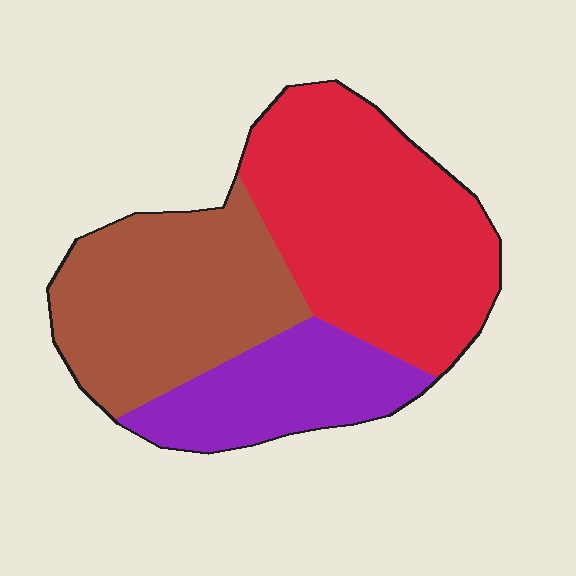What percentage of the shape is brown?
Brown covers 35% of the shape.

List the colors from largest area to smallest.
From largest to smallest: red, brown, purple.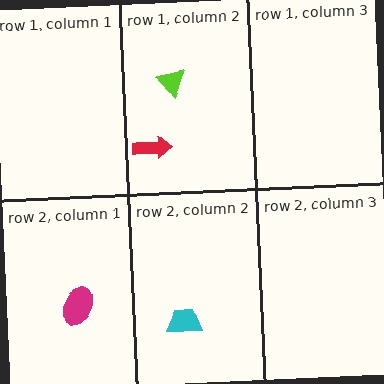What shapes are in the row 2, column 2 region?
The cyan trapezoid.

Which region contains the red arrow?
The row 1, column 2 region.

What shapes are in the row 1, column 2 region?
The lime triangle, the red arrow.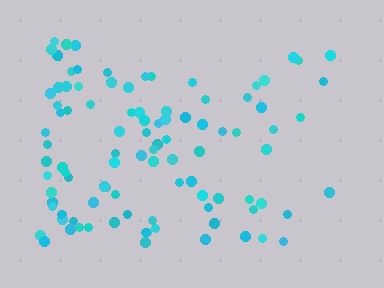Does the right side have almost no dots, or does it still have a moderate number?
Still a moderate number, just noticeably fewer than the left.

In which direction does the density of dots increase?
From right to left, with the left side densest.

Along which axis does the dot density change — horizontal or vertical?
Horizontal.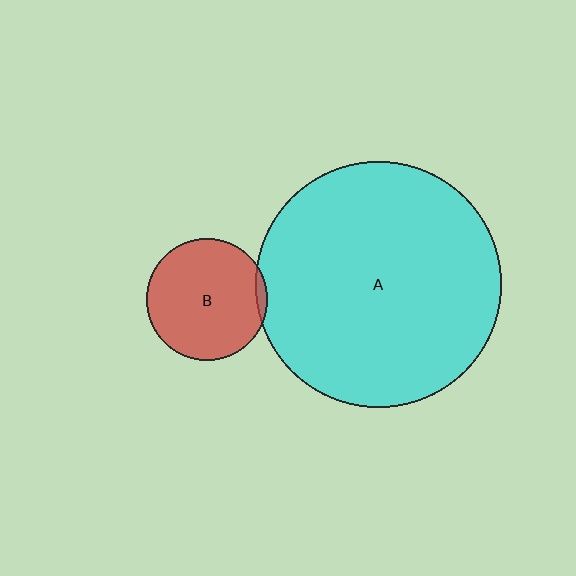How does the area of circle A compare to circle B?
Approximately 4.1 times.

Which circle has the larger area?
Circle A (cyan).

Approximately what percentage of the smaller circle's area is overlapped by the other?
Approximately 5%.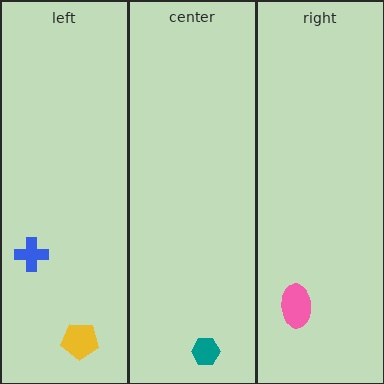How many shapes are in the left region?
2.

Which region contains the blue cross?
The left region.